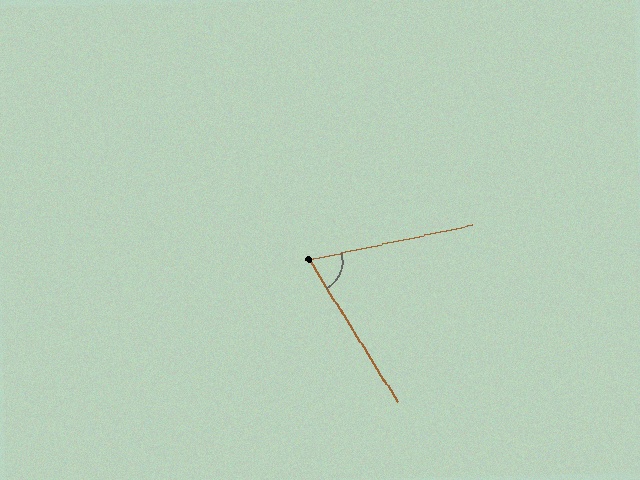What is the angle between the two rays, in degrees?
Approximately 70 degrees.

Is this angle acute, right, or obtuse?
It is acute.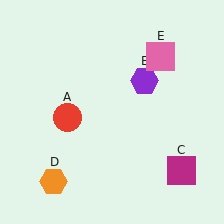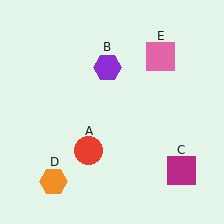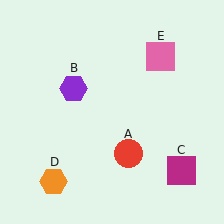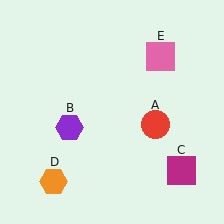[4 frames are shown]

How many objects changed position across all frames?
2 objects changed position: red circle (object A), purple hexagon (object B).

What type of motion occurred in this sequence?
The red circle (object A), purple hexagon (object B) rotated counterclockwise around the center of the scene.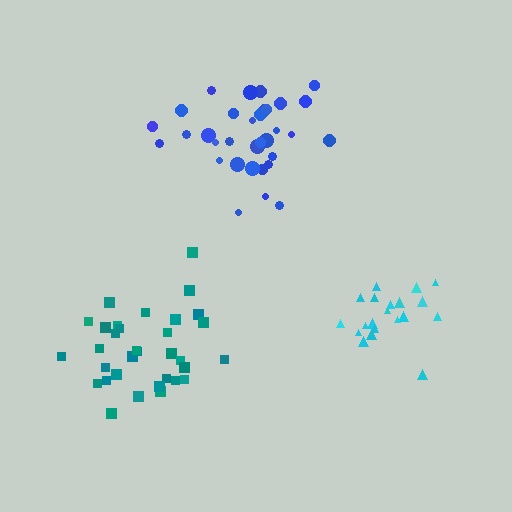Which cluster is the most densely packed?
Cyan.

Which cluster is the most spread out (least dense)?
Blue.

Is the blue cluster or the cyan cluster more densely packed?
Cyan.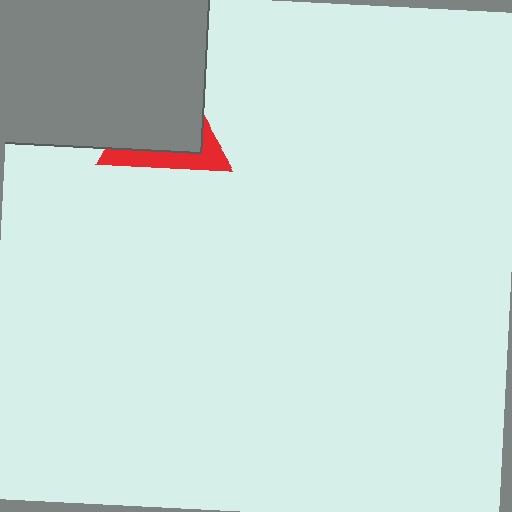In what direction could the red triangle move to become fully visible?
The red triangle could move toward the lower-right. That would shift it out from behind the gray rectangle entirely.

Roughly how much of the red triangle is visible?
A small part of it is visible (roughly 30%).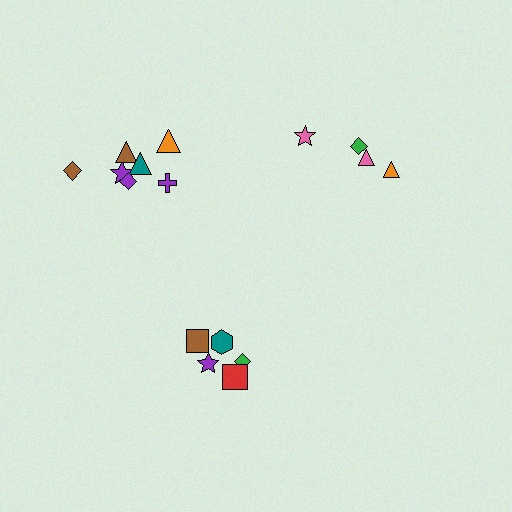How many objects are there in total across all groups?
There are 16 objects.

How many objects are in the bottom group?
There are 5 objects.